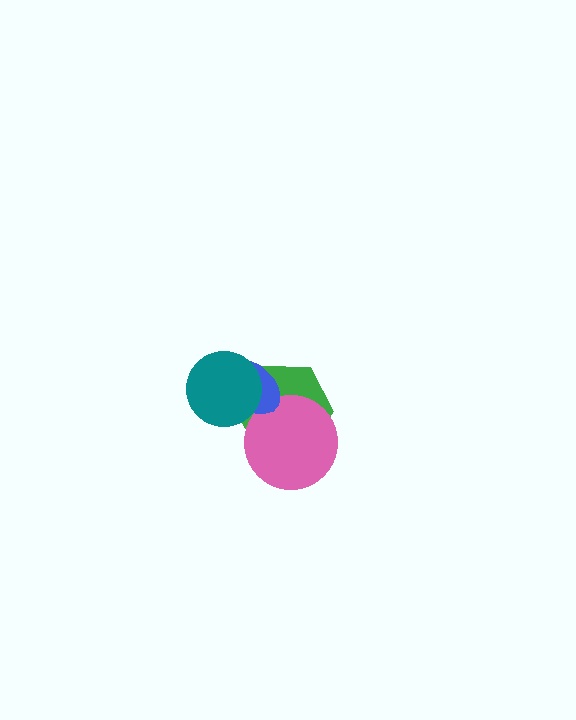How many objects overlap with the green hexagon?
3 objects overlap with the green hexagon.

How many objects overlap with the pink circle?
2 objects overlap with the pink circle.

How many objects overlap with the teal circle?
2 objects overlap with the teal circle.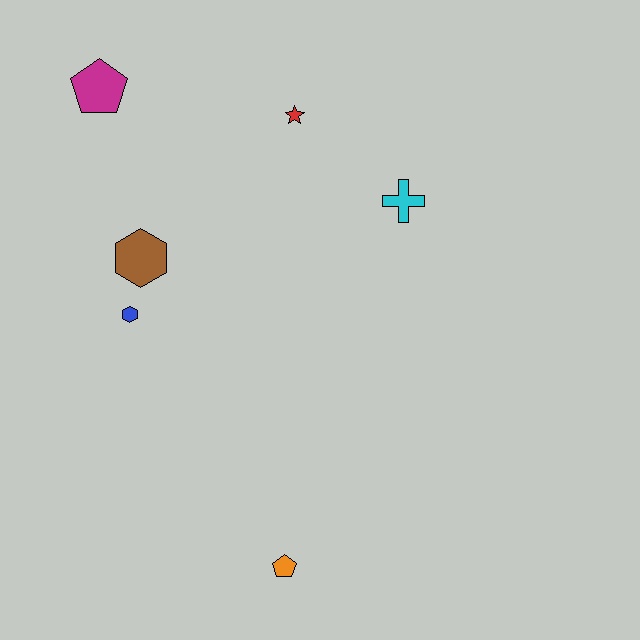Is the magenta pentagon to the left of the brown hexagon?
Yes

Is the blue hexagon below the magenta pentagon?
Yes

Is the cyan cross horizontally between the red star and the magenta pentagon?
No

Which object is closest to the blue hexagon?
The brown hexagon is closest to the blue hexagon.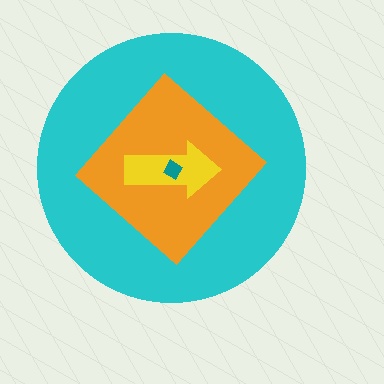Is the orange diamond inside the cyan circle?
Yes.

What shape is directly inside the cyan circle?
The orange diamond.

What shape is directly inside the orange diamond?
The yellow arrow.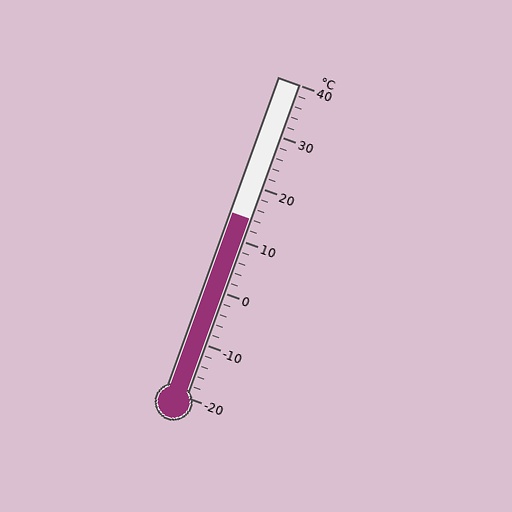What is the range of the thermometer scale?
The thermometer scale ranges from -20°C to 40°C.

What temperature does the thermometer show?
The thermometer shows approximately 14°C.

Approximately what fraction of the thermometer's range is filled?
The thermometer is filled to approximately 55% of its range.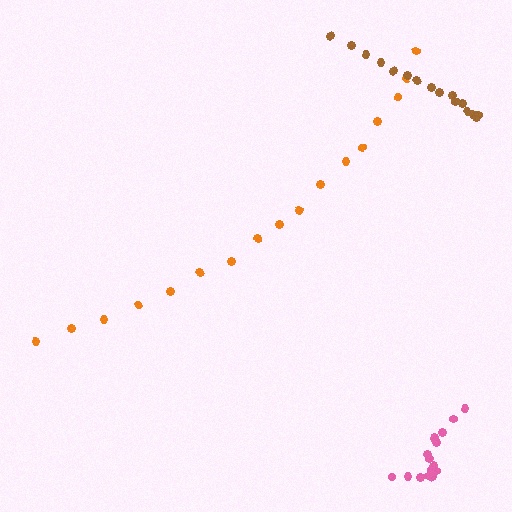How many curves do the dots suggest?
There are 3 distinct paths.